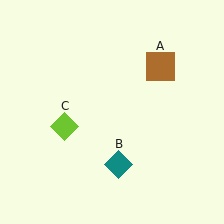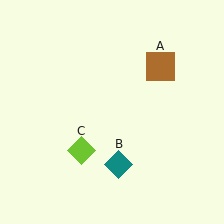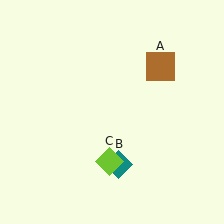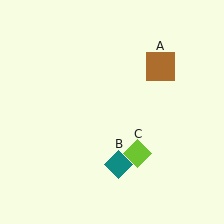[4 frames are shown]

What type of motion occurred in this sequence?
The lime diamond (object C) rotated counterclockwise around the center of the scene.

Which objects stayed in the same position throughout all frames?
Brown square (object A) and teal diamond (object B) remained stationary.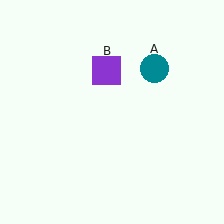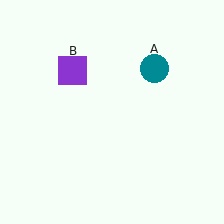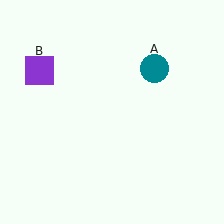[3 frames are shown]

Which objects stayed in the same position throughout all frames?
Teal circle (object A) remained stationary.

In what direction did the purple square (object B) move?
The purple square (object B) moved left.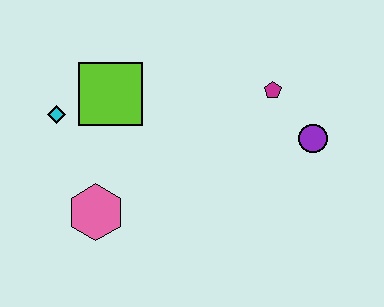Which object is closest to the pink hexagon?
The cyan diamond is closest to the pink hexagon.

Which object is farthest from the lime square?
The purple circle is farthest from the lime square.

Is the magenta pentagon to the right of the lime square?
Yes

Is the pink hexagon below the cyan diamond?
Yes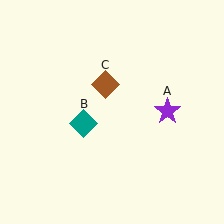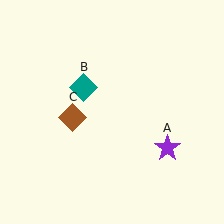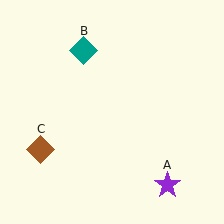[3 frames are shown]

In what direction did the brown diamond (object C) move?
The brown diamond (object C) moved down and to the left.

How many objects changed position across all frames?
3 objects changed position: purple star (object A), teal diamond (object B), brown diamond (object C).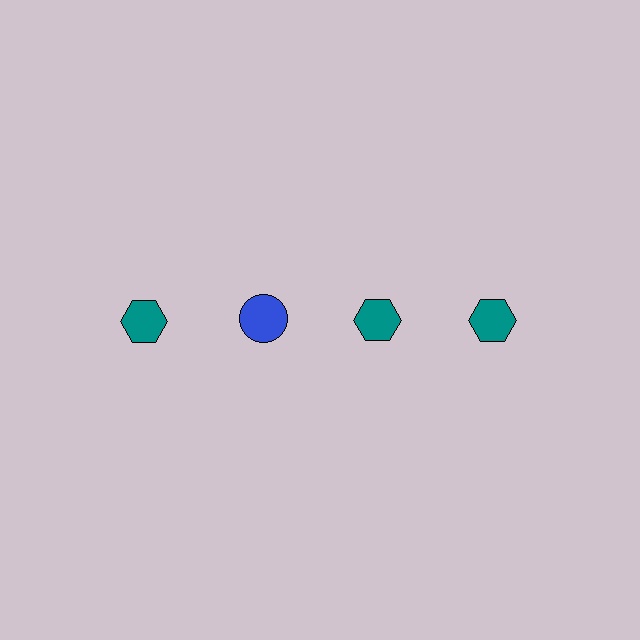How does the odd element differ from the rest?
It differs in both color (blue instead of teal) and shape (circle instead of hexagon).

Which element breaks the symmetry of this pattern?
The blue circle in the top row, second from left column breaks the symmetry. All other shapes are teal hexagons.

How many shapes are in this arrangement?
There are 4 shapes arranged in a grid pattern.